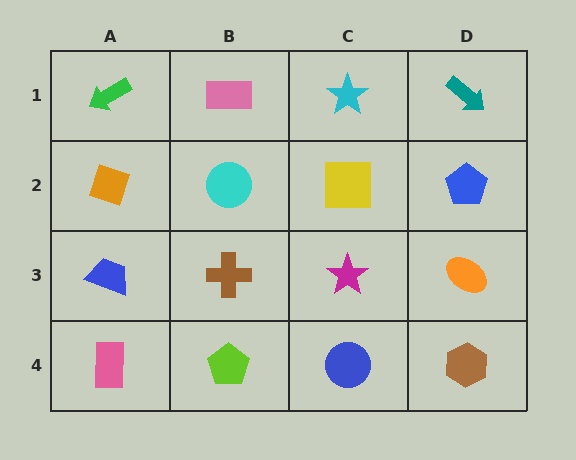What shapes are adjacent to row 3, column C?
A yellow square (row 2, column C), a blue circle (row 4, column C), a brown cross (row 3, column B), an orange ellipse (row 3, column D).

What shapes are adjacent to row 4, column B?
A brown cross (row 3, column B), a pink rectangle (row 4, column A), a blue circle (row 4, column C).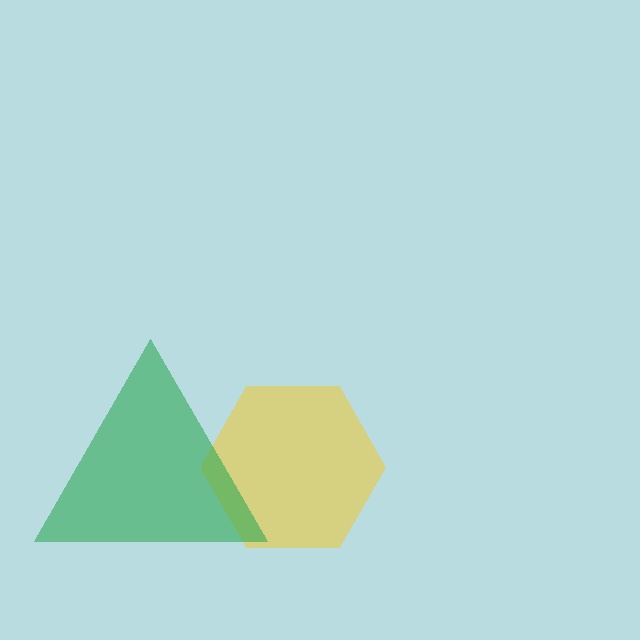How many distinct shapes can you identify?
There are 2 distinct shapes: a yellow hexagon, a green triangle.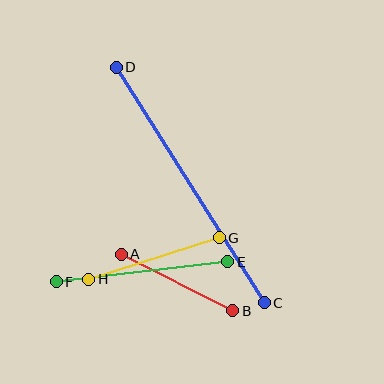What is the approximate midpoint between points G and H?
The midpoint is at approximately (154, 259) pixels.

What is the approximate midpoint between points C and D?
The midpoint is at approximately (190, 185) pixels.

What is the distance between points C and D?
The distance is approximately 278 pixels.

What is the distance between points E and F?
The distance is approximately 173 pixels.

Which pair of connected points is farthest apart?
Points C and D are farthest apart.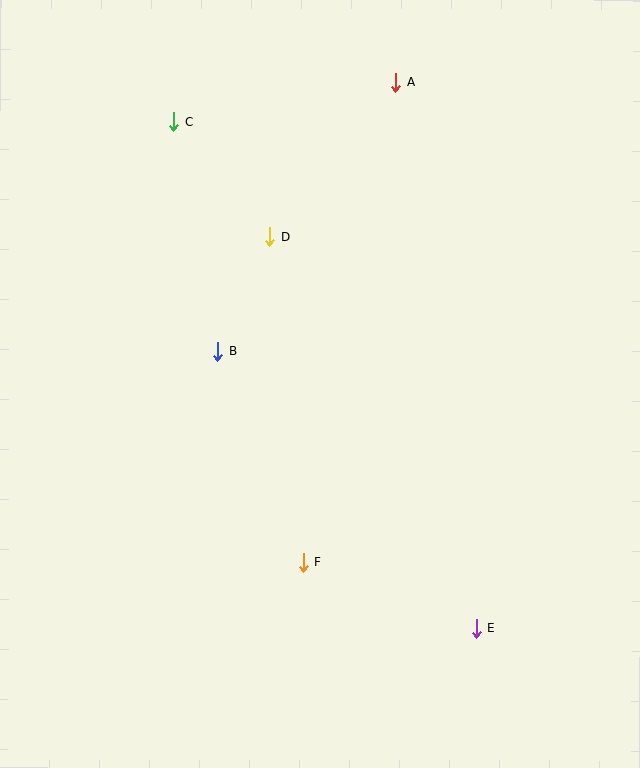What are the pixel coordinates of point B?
Point B is at (218, 351).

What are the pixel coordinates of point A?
Point A is at (395, 82).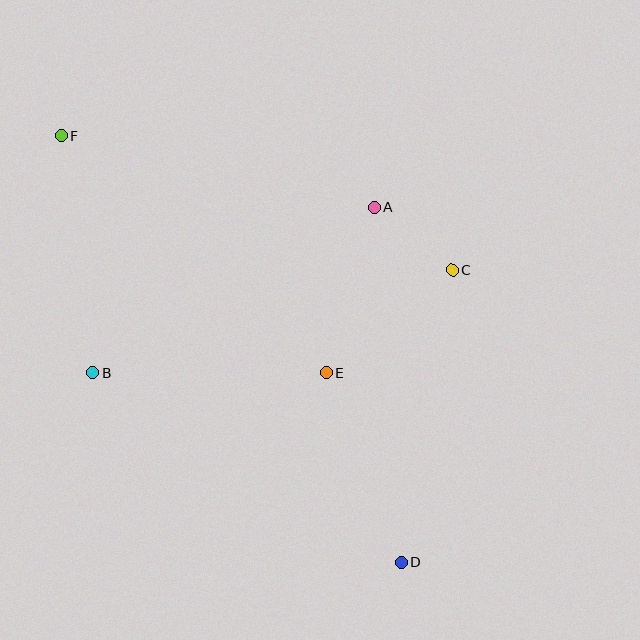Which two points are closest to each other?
Points A and C are closest to each other.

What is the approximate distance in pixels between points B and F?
The distance between B and F is approximately 239 pixels.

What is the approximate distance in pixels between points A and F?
The distance between A and F is approximately 321 pixels.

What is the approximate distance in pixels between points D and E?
The distance between D and E is approximately 204 pixels.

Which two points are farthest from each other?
Points D and F are farthest from each other.